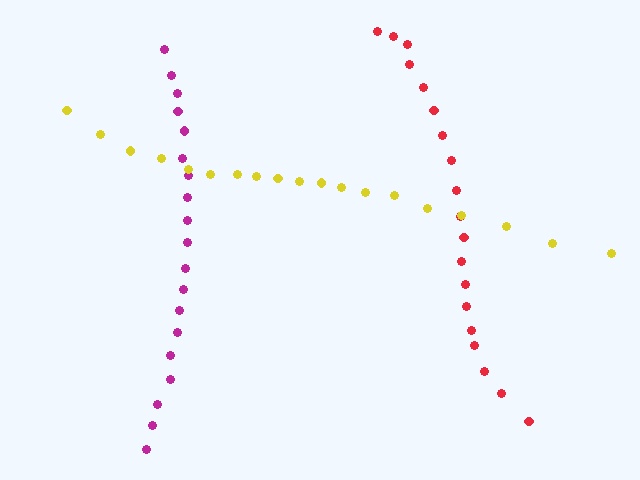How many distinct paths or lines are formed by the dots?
There are 3 distinct paths.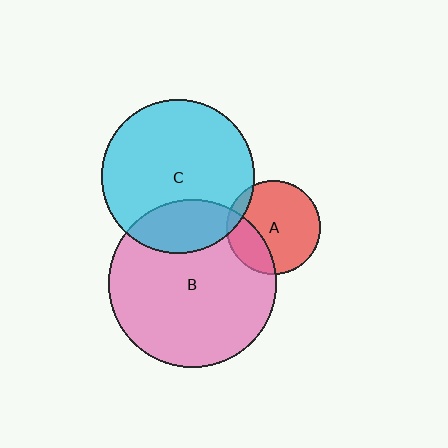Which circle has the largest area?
Circle B (pink).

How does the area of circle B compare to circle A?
Approximately 3.2 times.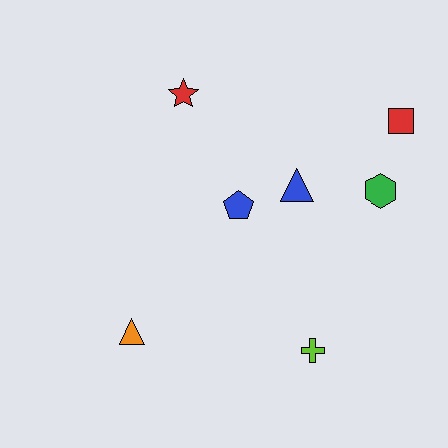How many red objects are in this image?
There are 2 red objects.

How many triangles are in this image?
There are 2 triangles.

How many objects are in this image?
There are 7 objects.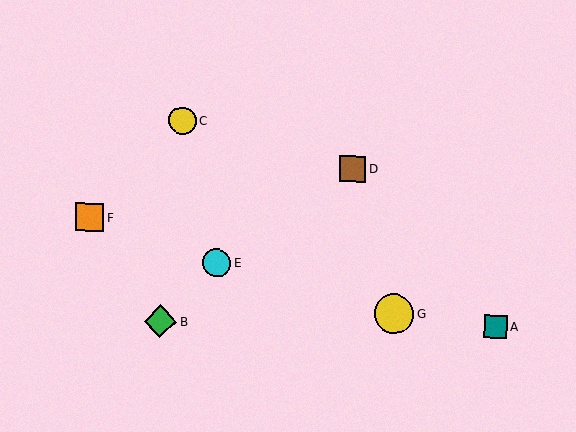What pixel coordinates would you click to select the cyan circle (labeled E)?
Click at (217, 263) to select the cyan circle E.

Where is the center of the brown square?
The center of the brown square is at (353, 169).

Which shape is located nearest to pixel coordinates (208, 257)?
The cyan circle (labeled E) at (217, 263) is nearest to that location.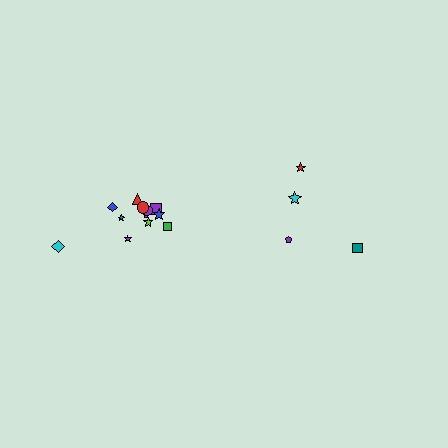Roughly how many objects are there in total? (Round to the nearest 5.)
Roughly 15 objects in total.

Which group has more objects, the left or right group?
The left group.